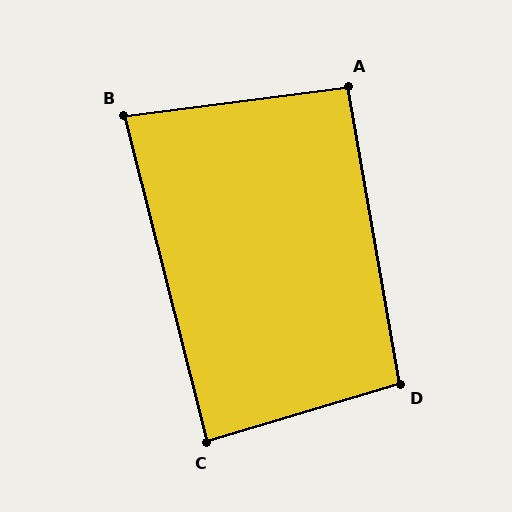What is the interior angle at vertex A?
Approximately 93 degrees (approximately right).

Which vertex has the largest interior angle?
D, at approximately 97 degrees.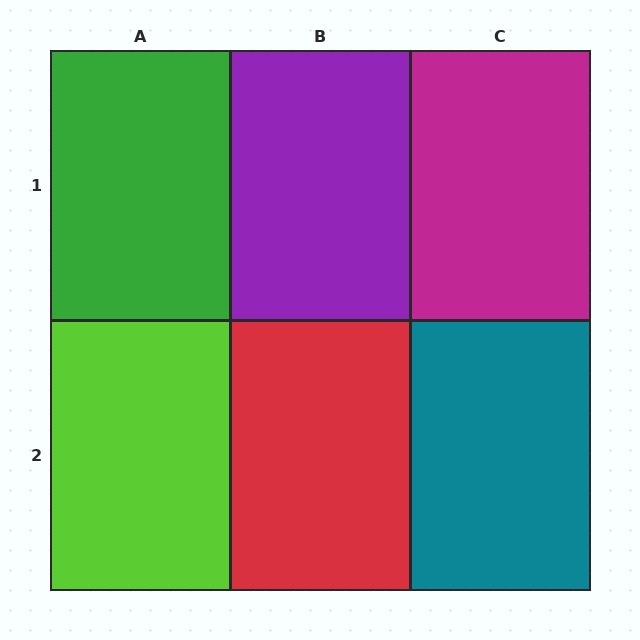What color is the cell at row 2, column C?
Teal.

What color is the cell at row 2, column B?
Red.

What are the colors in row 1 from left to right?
Green, purple, magenta.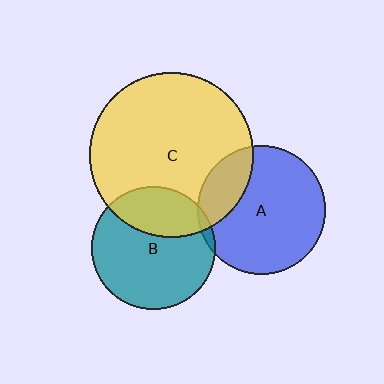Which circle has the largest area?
Circle C (yellow).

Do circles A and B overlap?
Yes.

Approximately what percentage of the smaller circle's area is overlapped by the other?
Approximately 5%.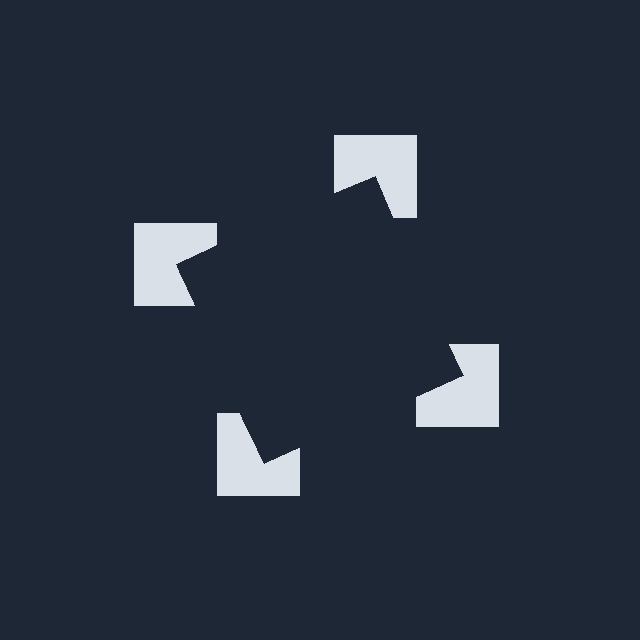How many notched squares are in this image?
There are 4 — one at each vertex of the illusory square.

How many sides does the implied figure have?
4 sides.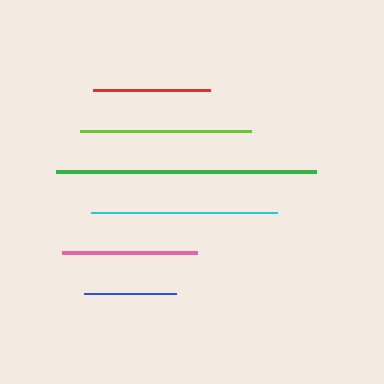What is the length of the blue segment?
The blue segment is approximately 92 pixels long.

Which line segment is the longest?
The green line is the longest at approximately 260 pixels.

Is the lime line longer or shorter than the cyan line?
The cyan line is longer than the lime line.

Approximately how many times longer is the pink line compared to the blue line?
The pink line is approximately 1.5 times the length of the blue line.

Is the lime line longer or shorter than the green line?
The green line is longer than the lime line.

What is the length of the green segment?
The green segment is approximately 260 pixels long.